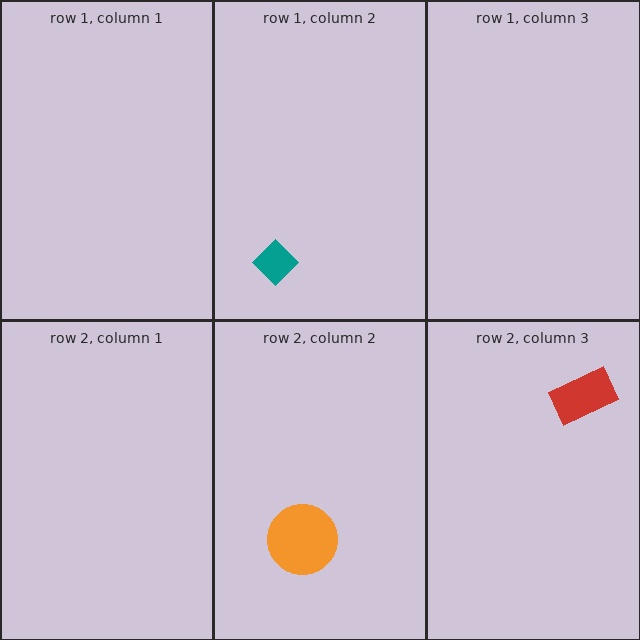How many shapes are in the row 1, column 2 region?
1.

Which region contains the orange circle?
The row 2, column 2 region.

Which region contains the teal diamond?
The row 1, column 2 region.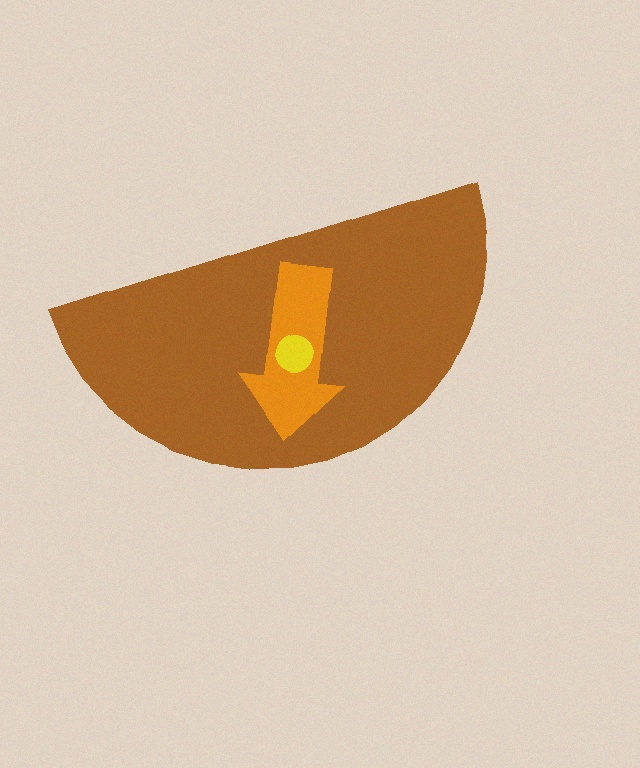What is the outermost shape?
The brown semicircle.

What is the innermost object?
The yellow circle.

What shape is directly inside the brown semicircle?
The orange arrow.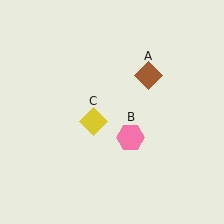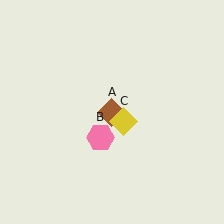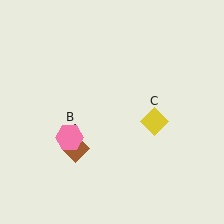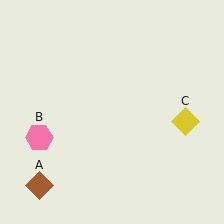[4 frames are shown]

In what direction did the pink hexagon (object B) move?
The pink hexagon (object B) moved left.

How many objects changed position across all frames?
3 objects changed position: brown diamond (object A), pink hexagon (object B), yellow diamond (object C).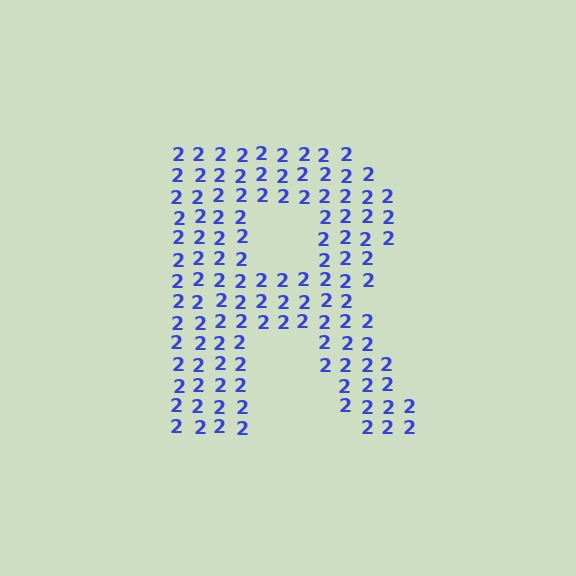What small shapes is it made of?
It is made of small digit 2's.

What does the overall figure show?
The overall figure shows the letter R.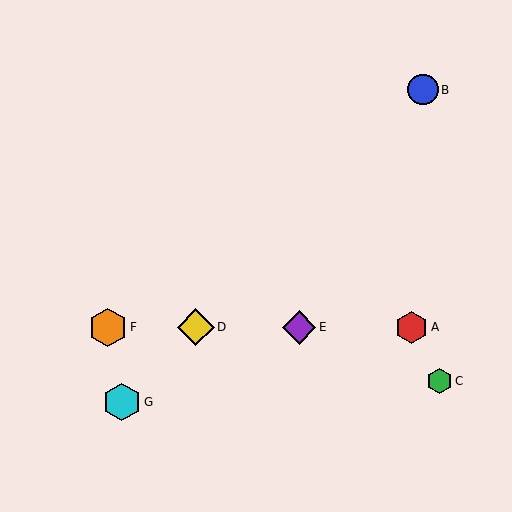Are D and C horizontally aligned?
No, D is at y≈327 and C is at y≈381.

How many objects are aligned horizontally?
4 objects (A, D, E, F) are aligned horizontally.